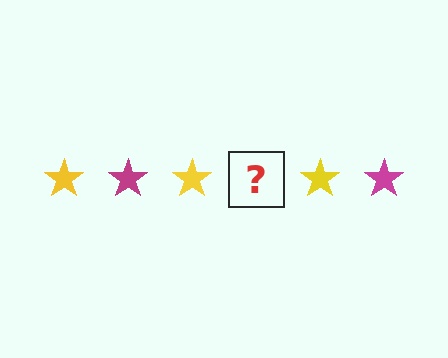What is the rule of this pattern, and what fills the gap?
The rule is that the pattern cycles through yellow, magenta stars. The gap should be filled with a magenta star.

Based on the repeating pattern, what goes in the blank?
The blank should be a magenta star.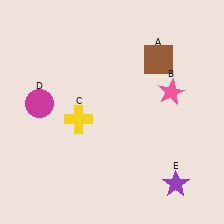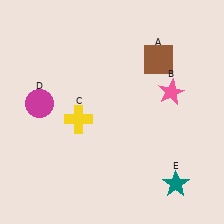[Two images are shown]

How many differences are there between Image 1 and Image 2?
There is 1 difference between the two images.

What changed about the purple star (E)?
In Image 1, E is purple. In Image 2, it changed to teal.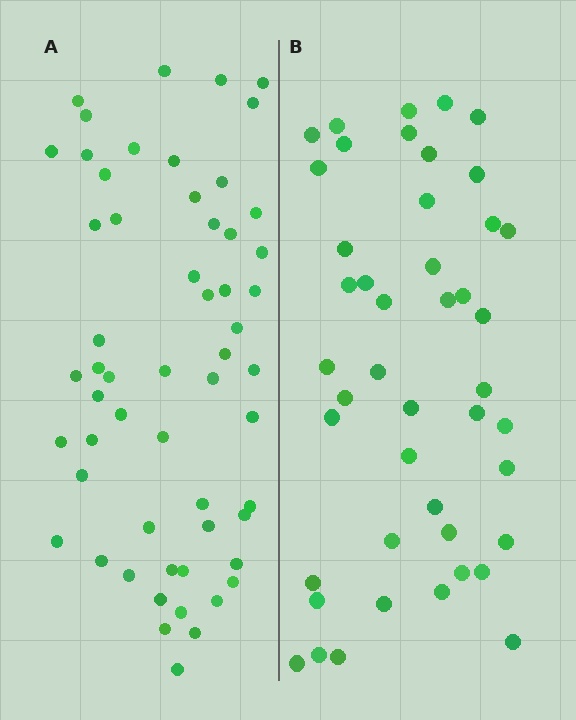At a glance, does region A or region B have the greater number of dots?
Region A (the left region) has more dots.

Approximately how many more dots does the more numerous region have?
Region A has roughly 12 or so more dots than region B.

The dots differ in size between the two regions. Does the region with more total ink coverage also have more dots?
No. Region B has more total ink coverage because its dots are larger, but region A actually contains more individual dots. Total area can be misleading — the number of items is what matters here.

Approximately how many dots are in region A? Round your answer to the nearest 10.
About 60 dots. (The exact count is 57, which rounds to 60.)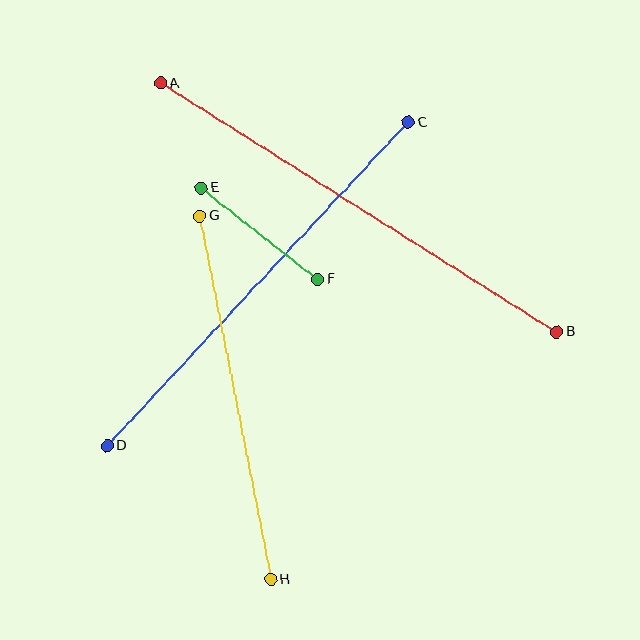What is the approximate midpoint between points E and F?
The midpoint is at approximately (259, 234) pixels.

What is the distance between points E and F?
The distance is approximately 148 pixels.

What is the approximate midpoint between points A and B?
The midpoint is at approximately (358, 208) pixels.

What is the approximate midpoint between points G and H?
The midpoint is at approximately (235, 398) pixels.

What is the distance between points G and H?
The distance is approximately 371 pixels.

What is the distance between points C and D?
The distance is approximately 442 pixels.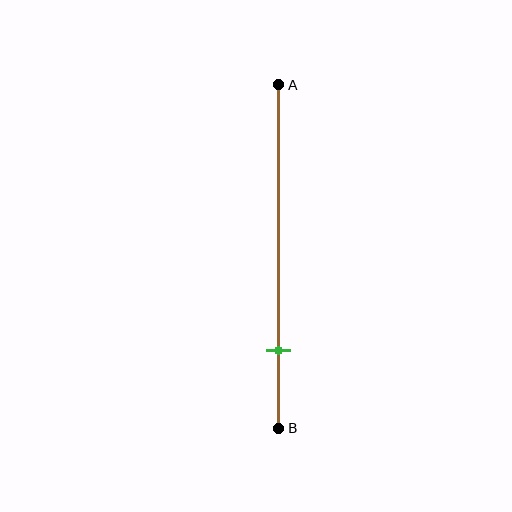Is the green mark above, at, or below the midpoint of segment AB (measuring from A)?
The green mark is below the midpoint of segment AB.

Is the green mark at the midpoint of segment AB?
No, the mark is at about 75% from A, not at the 50% midpoint.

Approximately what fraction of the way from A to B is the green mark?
The green mark is approximately 75% of the way from A to B.